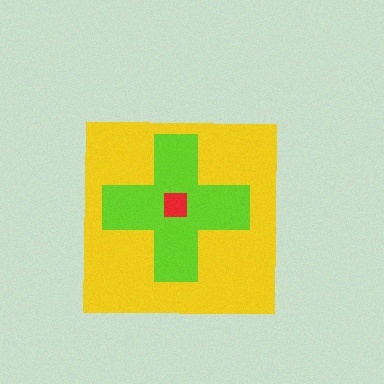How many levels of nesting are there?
3.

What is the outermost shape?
The yellow square.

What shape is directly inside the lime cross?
The red square.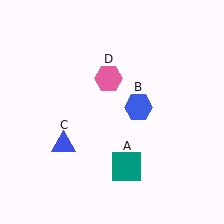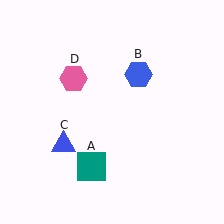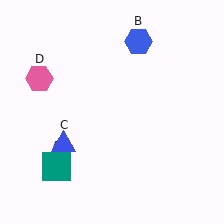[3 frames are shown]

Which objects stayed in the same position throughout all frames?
Blue triangle (object C) remained stationary.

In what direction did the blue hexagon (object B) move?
The blue hexagon (object B) moved up.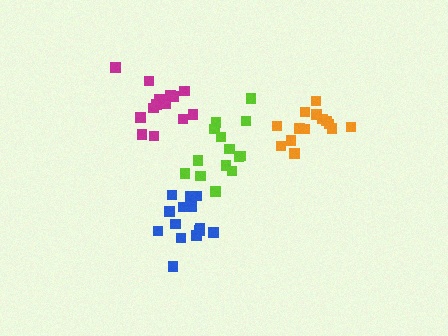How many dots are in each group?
Group 1: 15 dots, Group 2: 14 dots, Group 3: 14 dots, Group 4: 15 dots (58 total).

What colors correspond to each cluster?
The clusters are colored: lime, blue, orange, magenta.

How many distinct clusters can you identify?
There are 4 distinct clusters.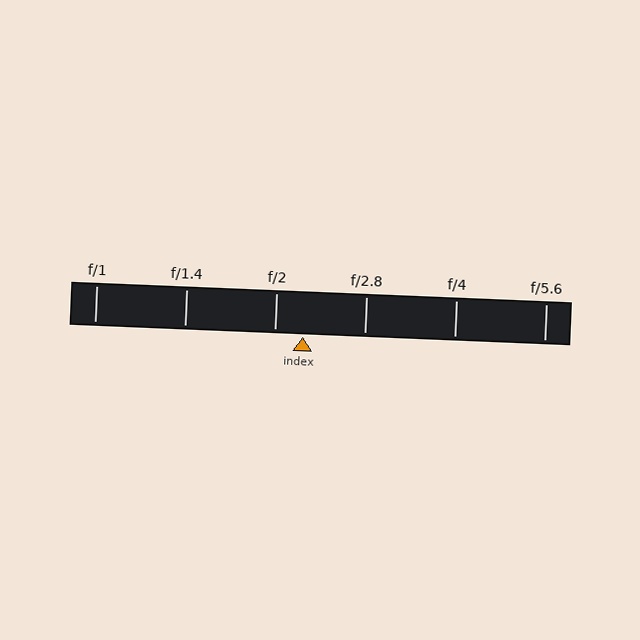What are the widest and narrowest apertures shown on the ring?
The widest aperture shown is f/1 and the narrowest is f/5.6.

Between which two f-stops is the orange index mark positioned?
The index mark is between f/2 and f/2.8.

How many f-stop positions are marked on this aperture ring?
There are 6 f-stop positions marked.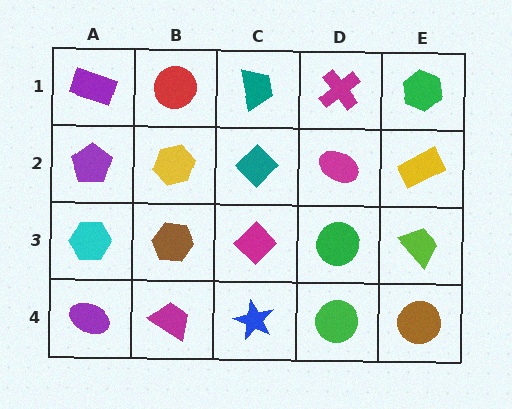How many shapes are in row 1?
5 shapes.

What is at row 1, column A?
A purple rectangle.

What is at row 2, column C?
A teal diamond.